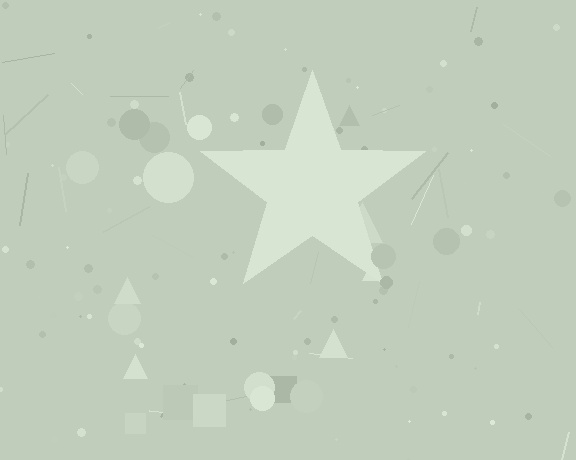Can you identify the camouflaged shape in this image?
The camouflaged shape is a star.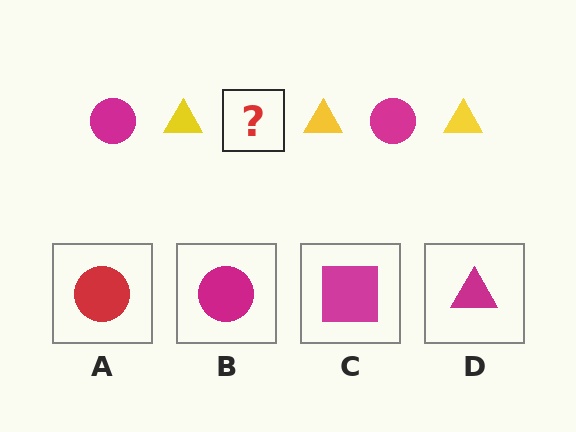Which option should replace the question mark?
Option B.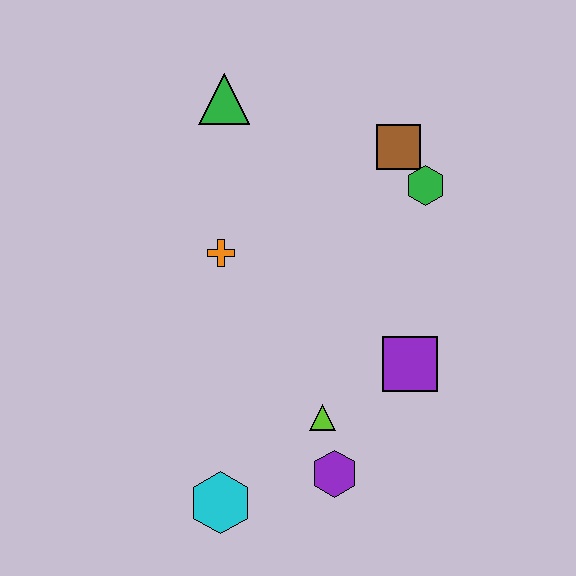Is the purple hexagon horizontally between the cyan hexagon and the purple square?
Yes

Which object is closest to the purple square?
The lime triangle is closest to the purple square.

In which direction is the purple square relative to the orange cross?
The purple square is to the right of the orange cross.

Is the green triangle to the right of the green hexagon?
No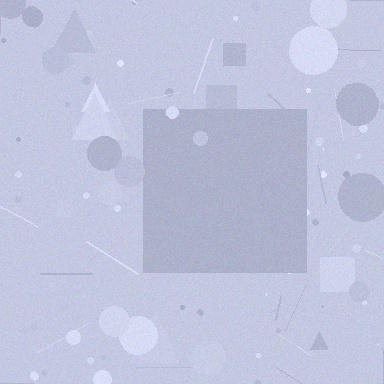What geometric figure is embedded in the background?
A square is embedded in the background.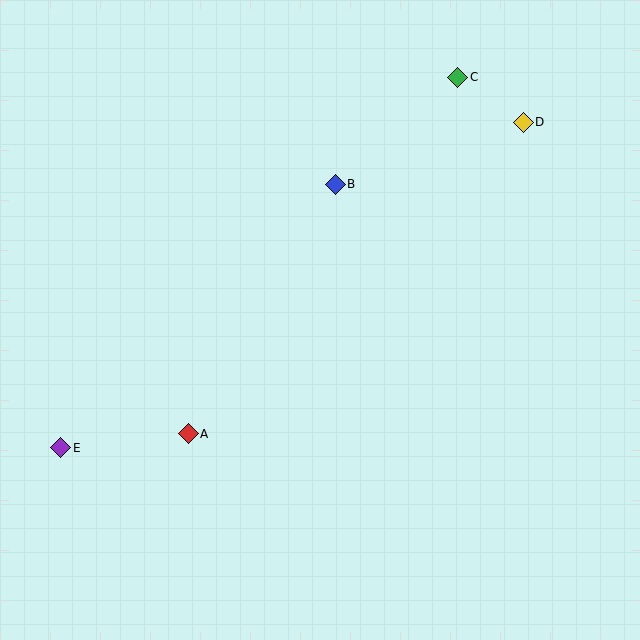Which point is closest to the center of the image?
Point B at (335, 184) is closest to the center.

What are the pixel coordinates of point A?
Point A is at (188, 434).